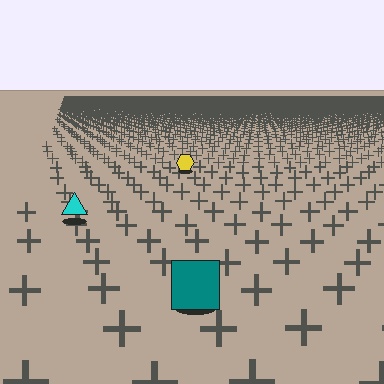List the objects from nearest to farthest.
From nearest to farthest: the teal square, the cyan triangle, the yellow hexagon.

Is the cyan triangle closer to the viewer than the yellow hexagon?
Yes. The cyan triangle is closer — you can tell from the texture gradient: the ground texture is coarser near it.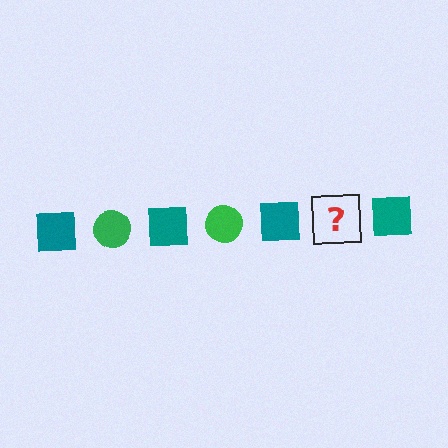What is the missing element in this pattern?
The missing element is a green circle.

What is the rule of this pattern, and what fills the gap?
The rule is that the pattern alternates between teal square and green circle. The gap should be filled with a green circle.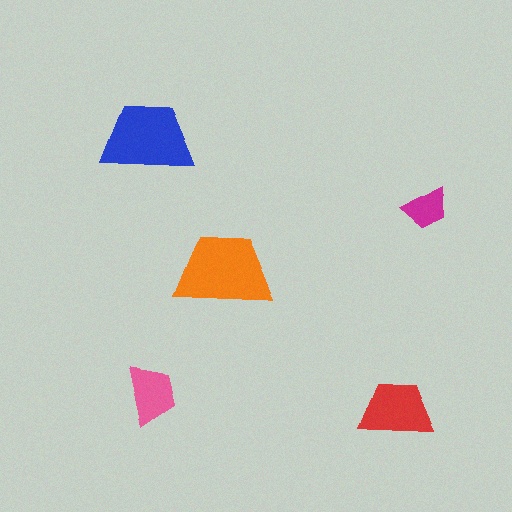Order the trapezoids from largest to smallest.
the orange one, the blue one, the red one, the pink one, the magenta one.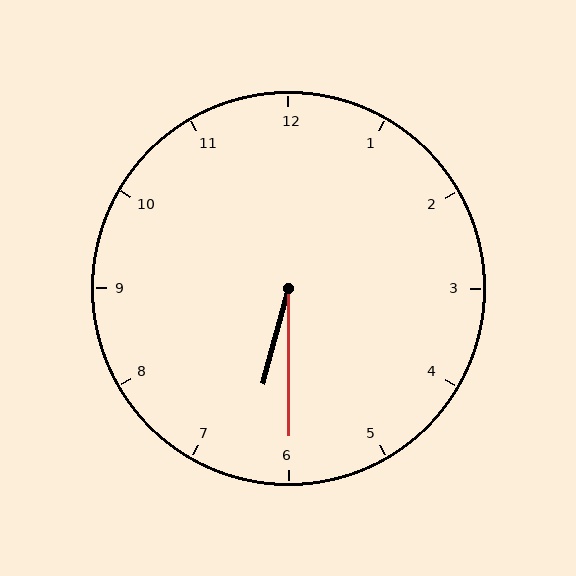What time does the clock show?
6:30.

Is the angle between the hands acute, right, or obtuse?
It is acute.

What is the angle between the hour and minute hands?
Approximately 15 degrees.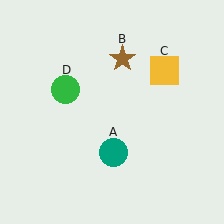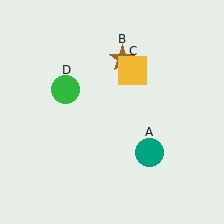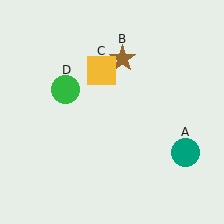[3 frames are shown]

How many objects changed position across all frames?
2 objects changed position: teal circle (object A), yellow square (object C).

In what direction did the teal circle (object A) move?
The teal circle (object A) moved right.